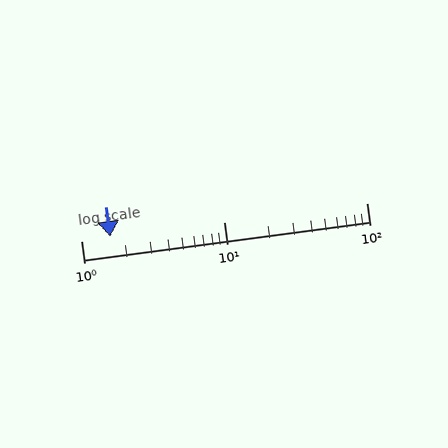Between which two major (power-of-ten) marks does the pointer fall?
The pointer is between 1 and 10.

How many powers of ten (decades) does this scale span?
The scale spans 2 decades, from 1 to 100.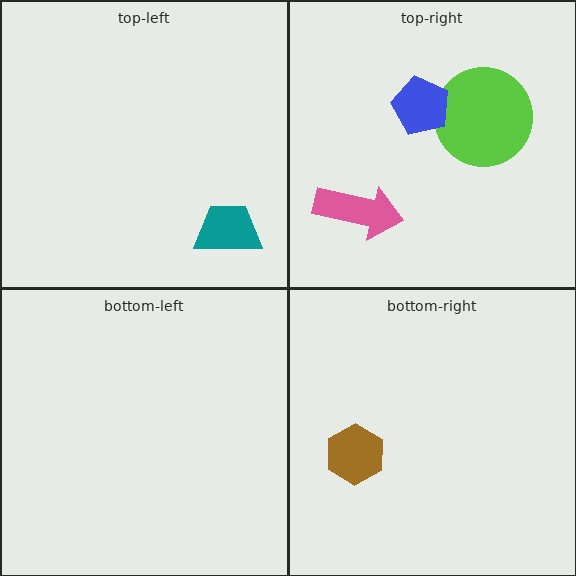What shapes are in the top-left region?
The teal trapezoid.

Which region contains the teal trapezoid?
The top-left region.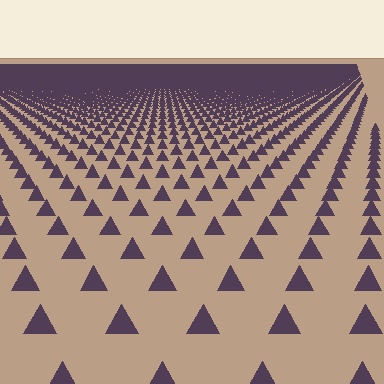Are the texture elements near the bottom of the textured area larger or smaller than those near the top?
Larger. Near the bottom, elements are closer to the viewer and appear at a bigger on-screen size.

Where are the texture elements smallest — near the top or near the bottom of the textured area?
Near the top.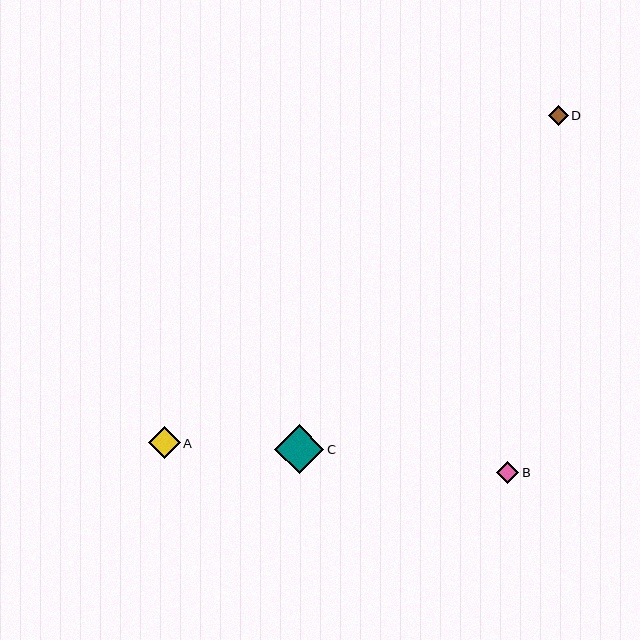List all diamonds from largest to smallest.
From largest to smallest: C, A, B, D.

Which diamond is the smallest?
Diamond D is the smallest with a size of approximately 20 pixels.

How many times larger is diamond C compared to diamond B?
Diamond C is approximately 2.2 times the size of diamond B.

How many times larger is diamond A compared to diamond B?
Diamond A is approximately 1.5 times the size of diamond B.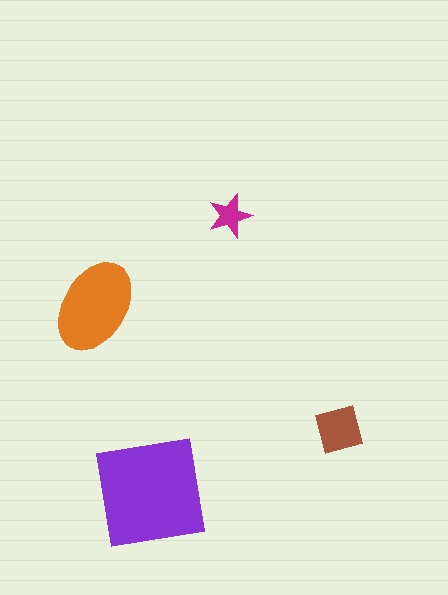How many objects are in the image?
There are 4 objects in the image.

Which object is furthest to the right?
The brown square is rightmost.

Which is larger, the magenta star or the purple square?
The purple square.